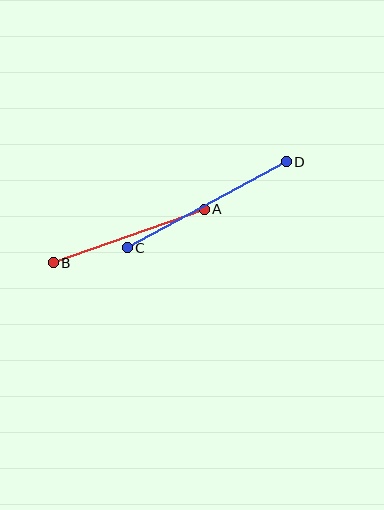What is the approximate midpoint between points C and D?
The midpoint is at approximately (207, 205) pixels.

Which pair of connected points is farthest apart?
Points C and D are farthest apart.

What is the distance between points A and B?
The distance is approximately 160 pixels.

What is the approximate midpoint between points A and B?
The midpoint is at approximately (129, 236) pixels.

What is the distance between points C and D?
The distance is approximately 181 pixels.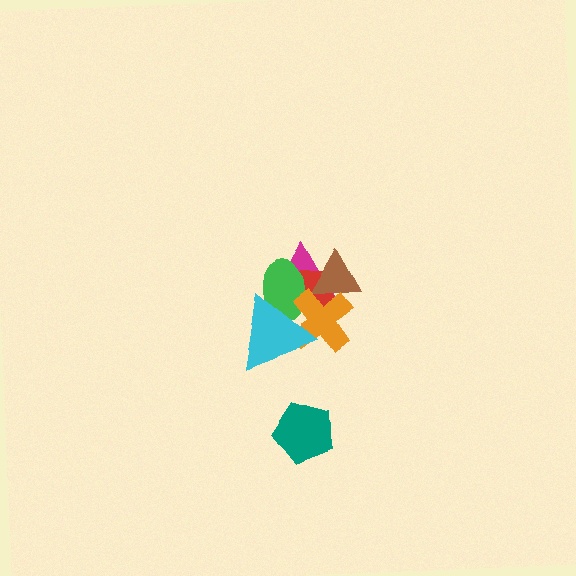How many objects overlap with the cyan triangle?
4 objects overlap with the cyan triangle.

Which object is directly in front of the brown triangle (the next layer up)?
The green ellipse is directly in front of the brown triangle.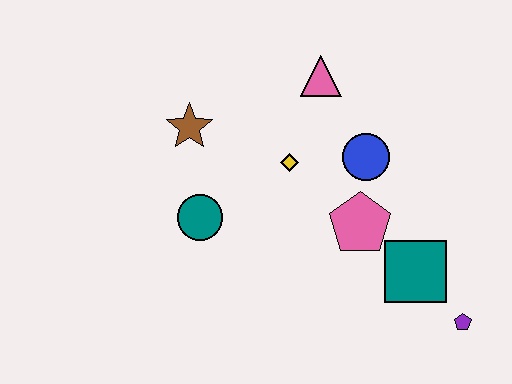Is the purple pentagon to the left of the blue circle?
No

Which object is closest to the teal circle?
The brown star is closest to the teal circle.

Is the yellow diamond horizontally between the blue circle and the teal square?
No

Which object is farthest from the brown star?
The purple pentagon is farthest from the brown star.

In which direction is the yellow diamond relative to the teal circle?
The yellow diamond is to the right of the teal circle.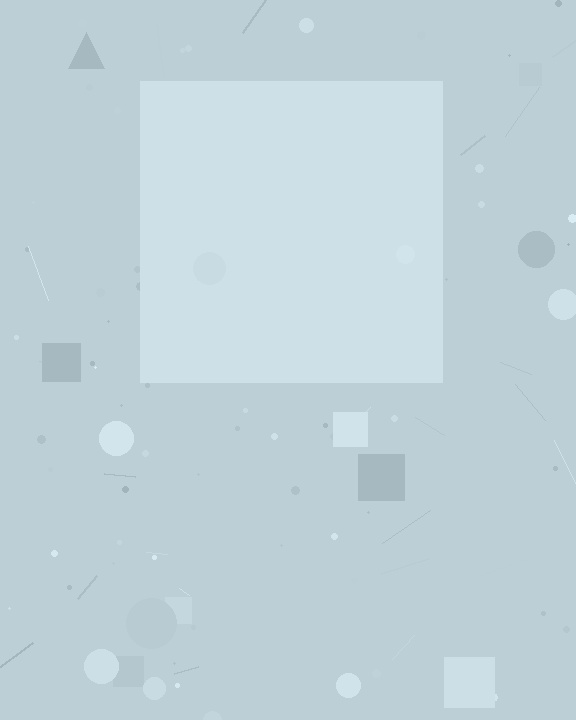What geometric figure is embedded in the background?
A square is embedded in the background.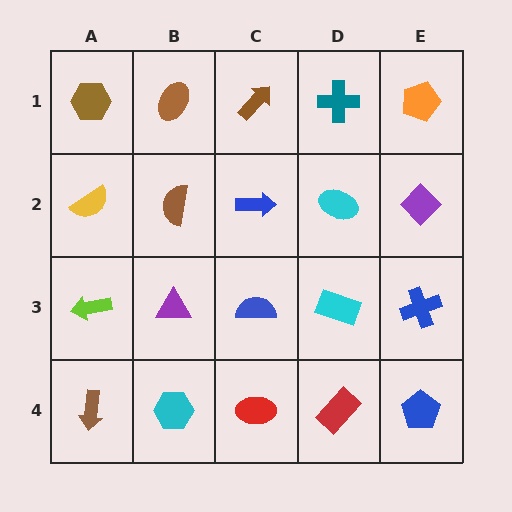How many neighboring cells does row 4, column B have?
3.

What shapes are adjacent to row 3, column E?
A purple diamond (row 2, column E), a blue pentagon (row 4, column E), a cyan rectangle (row 3, column D).